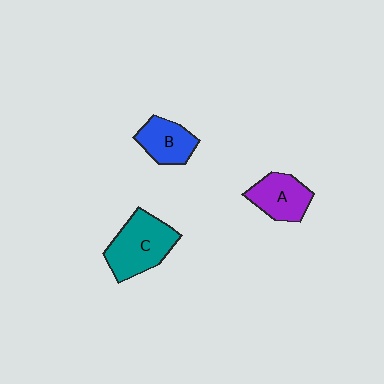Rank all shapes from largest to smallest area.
From largest to smallest: C (teal), A (purple), B (blue).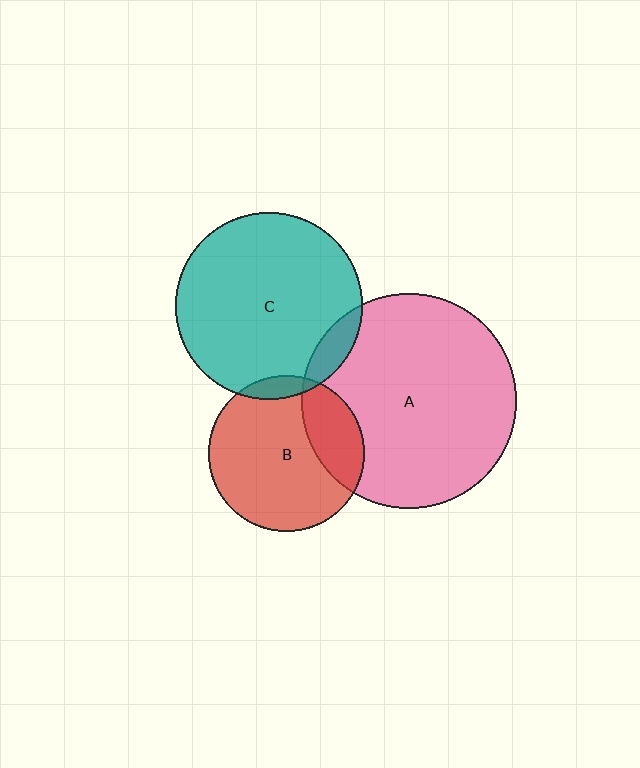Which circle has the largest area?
Circle A (pink).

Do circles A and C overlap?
Yes.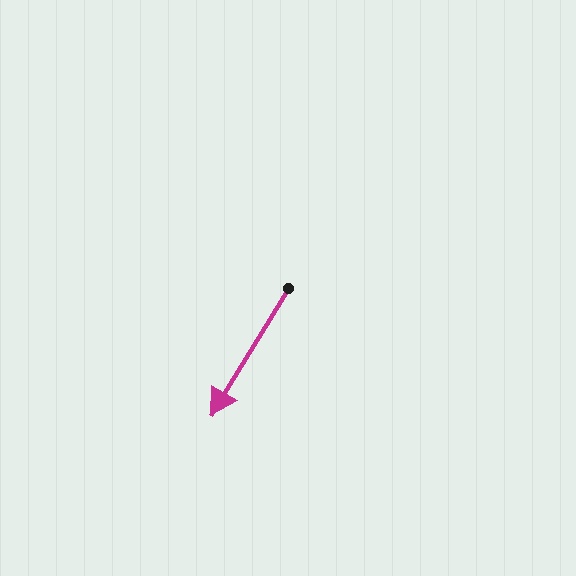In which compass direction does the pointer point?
Southwest.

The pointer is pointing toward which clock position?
Roughly 7 o'clock.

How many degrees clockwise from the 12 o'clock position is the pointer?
Approximately 211 degrees.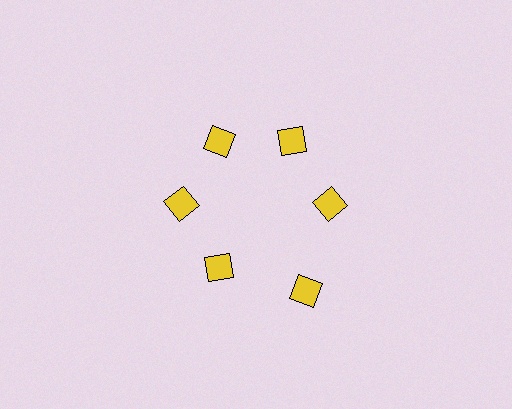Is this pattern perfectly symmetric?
No. The 6 yellow diamonds are arranged in a ring, but one element near the 5 o'clock position is pushed outward from the center, breaking the 6-fold rotational symmetry.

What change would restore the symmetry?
The symmetry would be restored by moving it inward, back onto the ring so that all 6 diamonds sit at equal angles and equal distance from the center.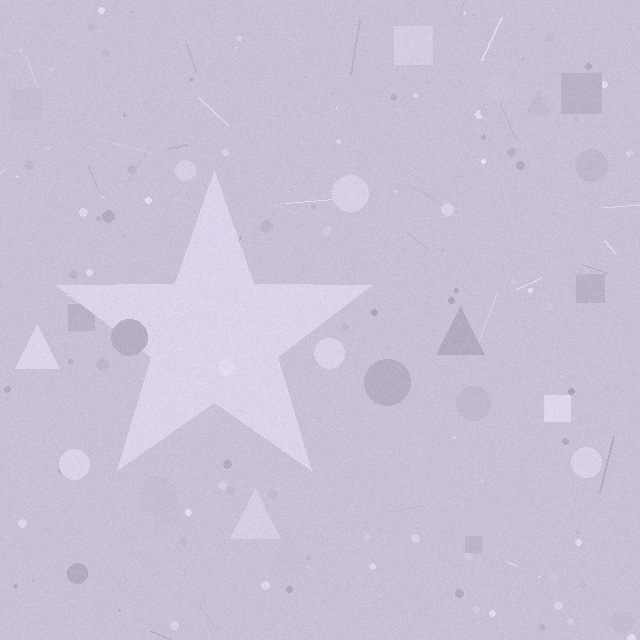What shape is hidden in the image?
A star is hidden in the image.